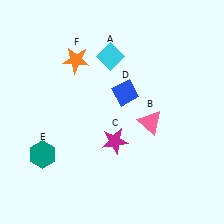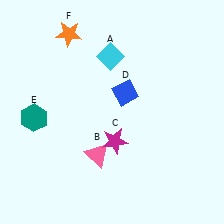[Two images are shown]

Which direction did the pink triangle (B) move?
The pink triangle (B) moved left.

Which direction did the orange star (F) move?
The orange star (F) moved up.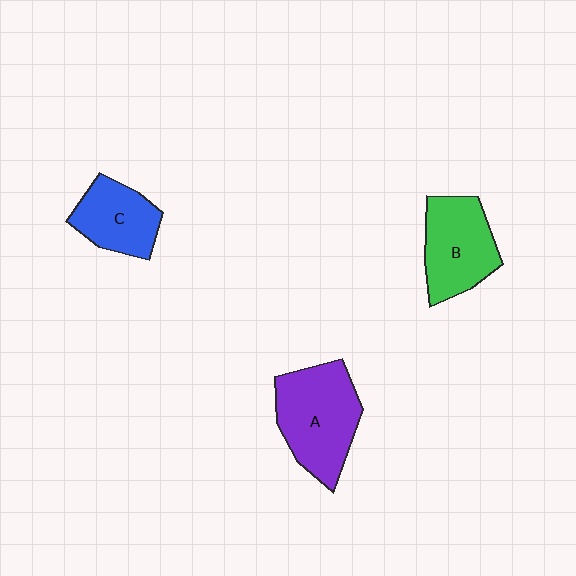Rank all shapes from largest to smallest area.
From largest to smallest: A (purple), B (green), C (blue).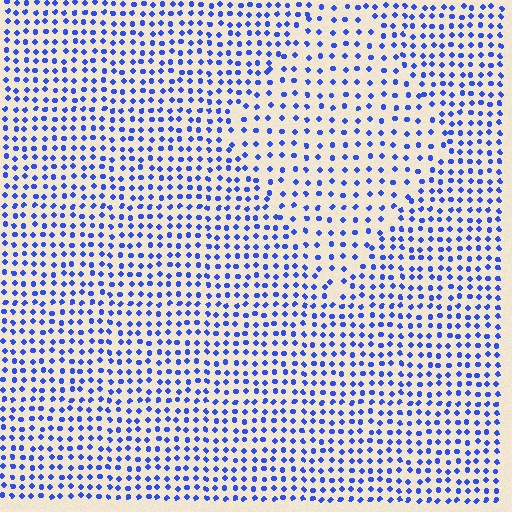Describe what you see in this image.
The image contains small blue elements arranged at two different densities. A diamond-shaped region is visible where the elements are less densely packed than the surrounding area.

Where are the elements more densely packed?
The elements are more densely packed outside the diamond boundary.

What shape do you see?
I see a diamond.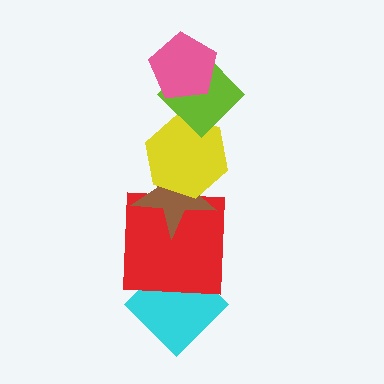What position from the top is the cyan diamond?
The cyan diamond is 6th from the top.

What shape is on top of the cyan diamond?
The red square is on top of the cyan diamond.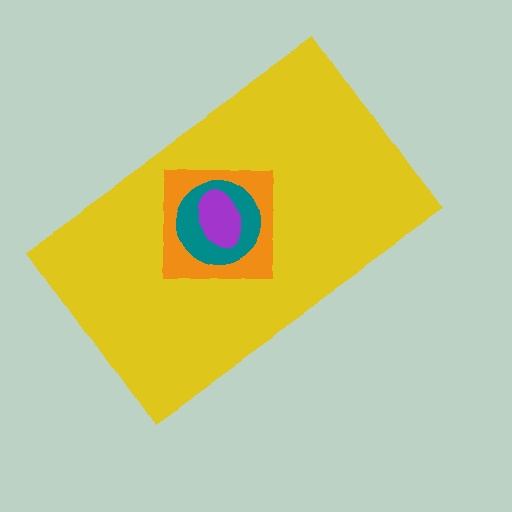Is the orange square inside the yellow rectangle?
Yes.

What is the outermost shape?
The yellow rectangle.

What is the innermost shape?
The purple ellipse.